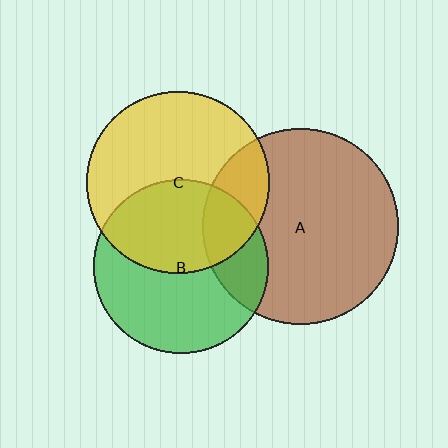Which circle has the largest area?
Circle A (brown).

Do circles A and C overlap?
Yes.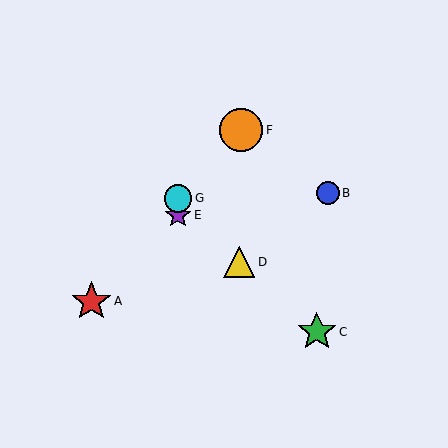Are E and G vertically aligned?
Yes, both are at x≈178.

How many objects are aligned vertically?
2 objects (E, G) are aligned vertically.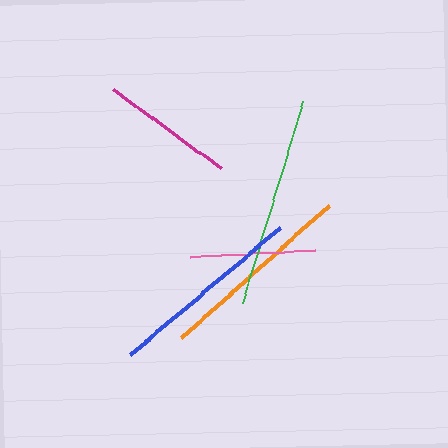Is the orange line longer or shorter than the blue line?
The orange line is longer than the blue line.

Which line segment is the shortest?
The pink line is the shortest at approximately 125 pixels.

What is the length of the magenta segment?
The magenta segment is approximately 134 pixels long.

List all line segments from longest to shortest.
From longest to shortest: green, orange, blue, magenta, pink.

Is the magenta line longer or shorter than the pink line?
The magenta line is longer than the pink line.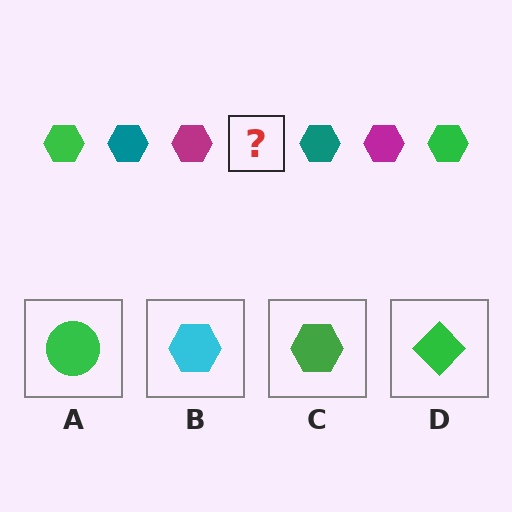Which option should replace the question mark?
Option C.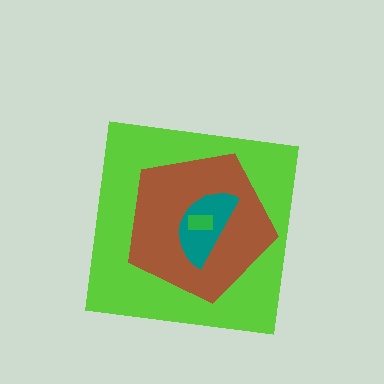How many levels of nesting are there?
4.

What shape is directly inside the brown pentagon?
The teal semicircle.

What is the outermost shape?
The lime square.